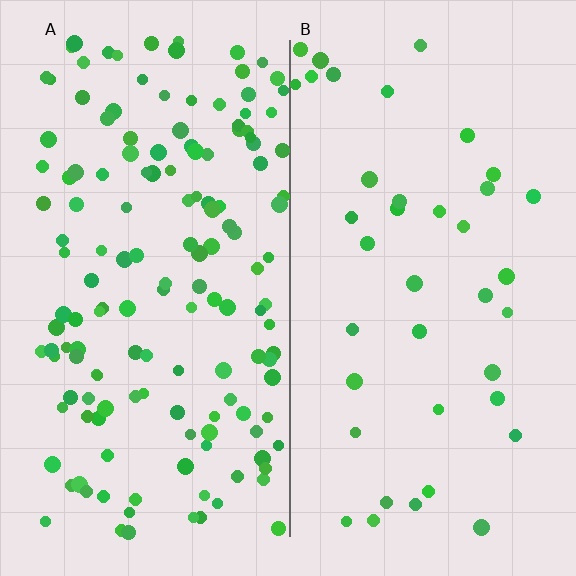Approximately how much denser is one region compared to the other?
Approximately 3.9× — region A over region B.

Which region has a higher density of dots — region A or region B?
A (the left).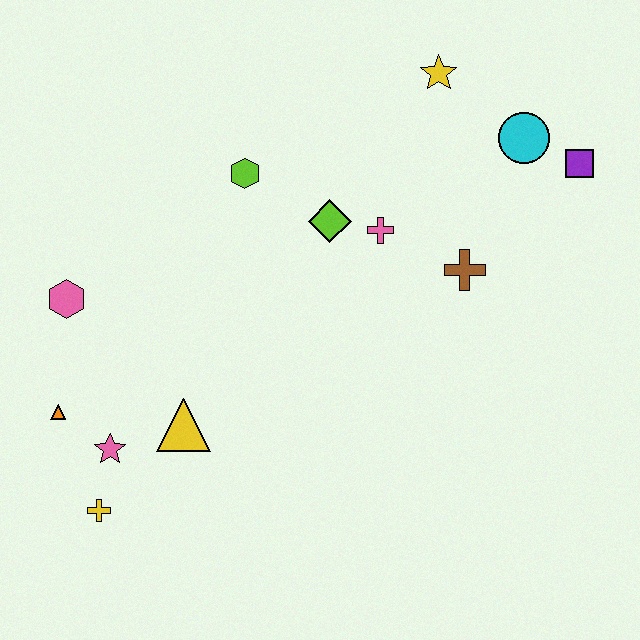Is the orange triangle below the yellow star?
Yes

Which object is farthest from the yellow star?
The yellow cross is farthest from the yellow star.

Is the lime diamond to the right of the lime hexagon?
Yes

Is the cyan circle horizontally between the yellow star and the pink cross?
No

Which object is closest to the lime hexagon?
The lime diamond is closest to the lime hexagon.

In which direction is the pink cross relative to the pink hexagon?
The pink cross is to the right of the pink hexagon.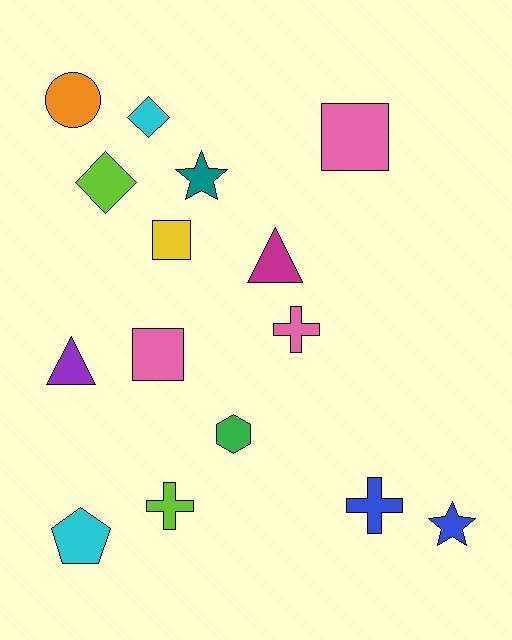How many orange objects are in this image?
There is 1 orange object.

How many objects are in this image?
There are 15 objects.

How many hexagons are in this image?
There is 1 hexagon.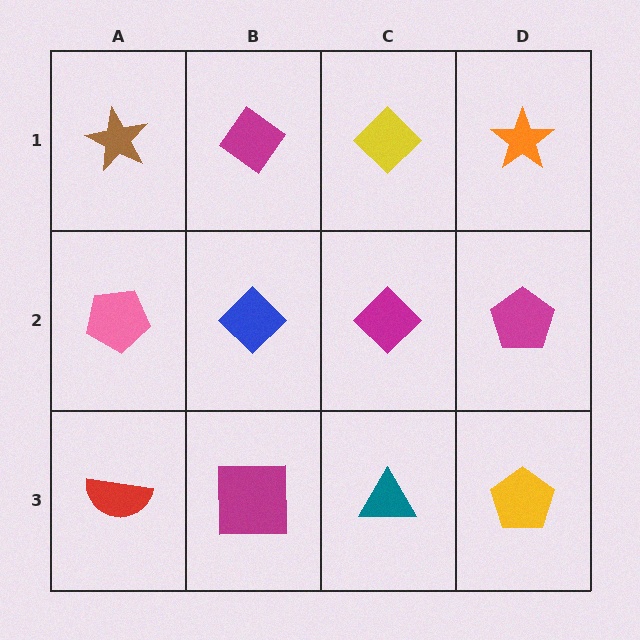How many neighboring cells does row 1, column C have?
3.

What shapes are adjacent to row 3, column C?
A magenta diamond (row 2, column C), a magenta square (row 3, column B), a yellow pentagon (row 3, column D).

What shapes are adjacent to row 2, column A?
A brown star (row 1, column A), a red semicircle (row 3, column A), a blue diamond (row 2, column B).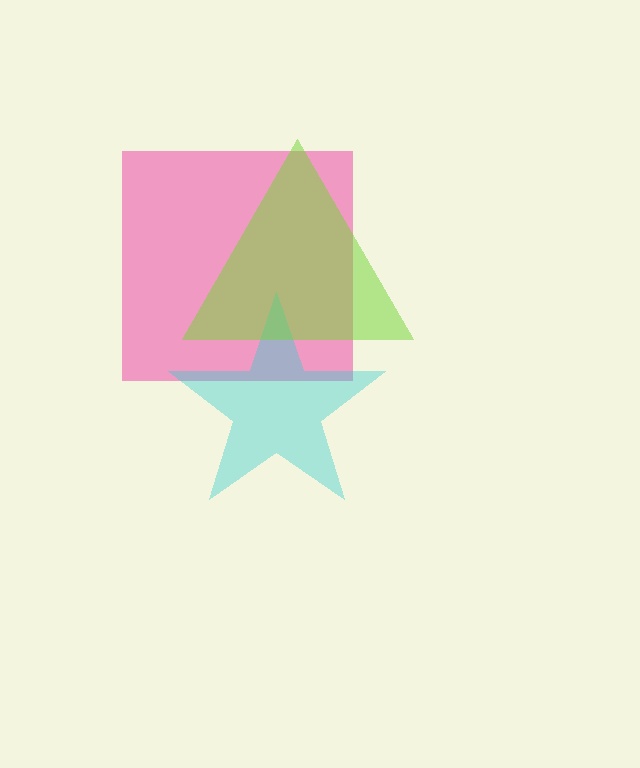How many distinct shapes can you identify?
There are 3 distinct shapes: a pink square, a cyan star, a lime triangle.